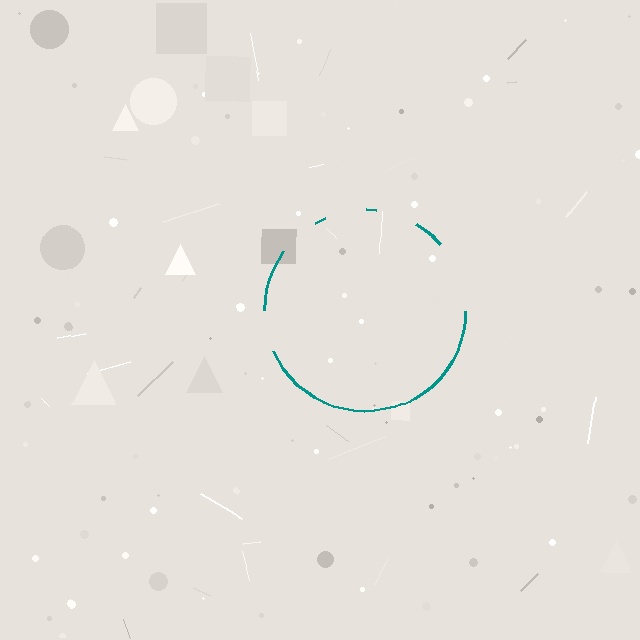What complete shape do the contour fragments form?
The contour fragments form a circle.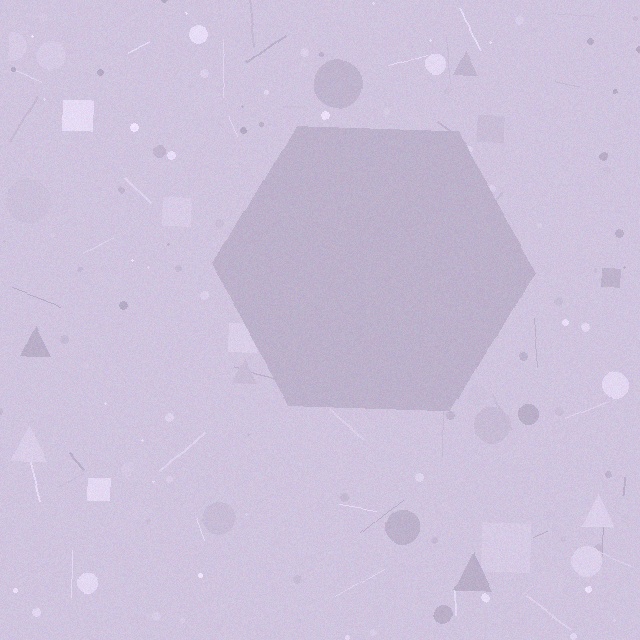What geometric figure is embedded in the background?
A hexagon is embedded in the background.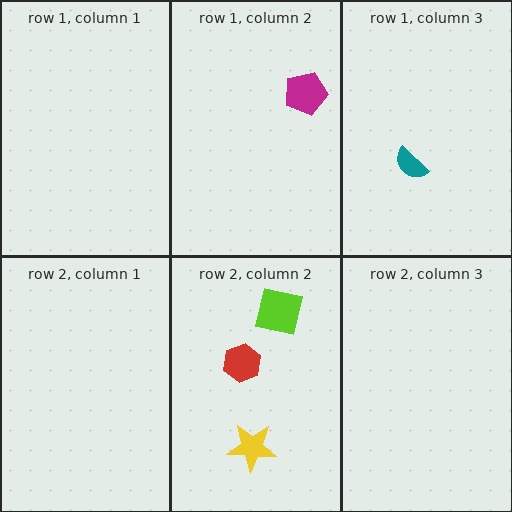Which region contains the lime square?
The row 2, column 2 region.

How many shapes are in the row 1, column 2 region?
1.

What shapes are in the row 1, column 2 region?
The magenta pentagon.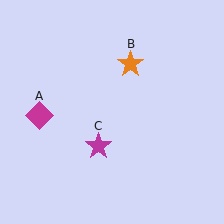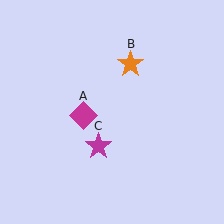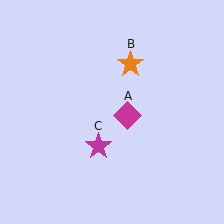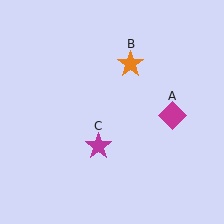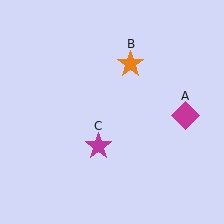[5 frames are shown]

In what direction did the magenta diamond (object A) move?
The magenta diamond (object A) moved right.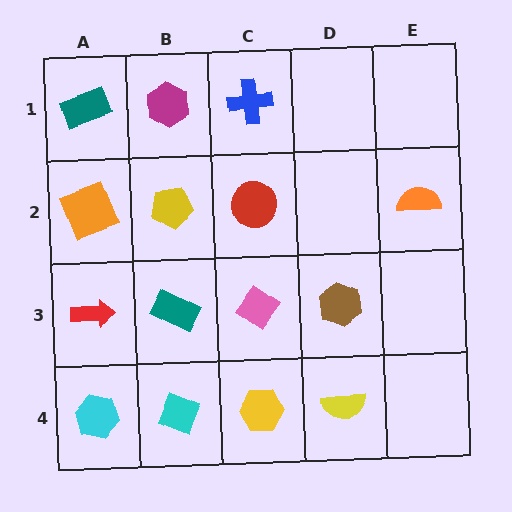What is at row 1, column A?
A teal rectangle.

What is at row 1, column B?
A magenta hexagon.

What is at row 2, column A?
An orange square.